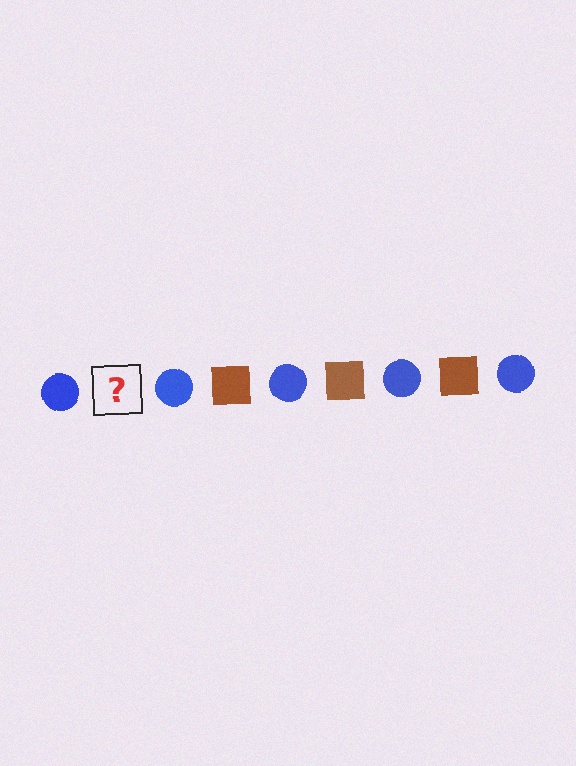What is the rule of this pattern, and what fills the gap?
The rule is that the pattern alternates between blue circle and brown square. The gap should be filled with a brown square.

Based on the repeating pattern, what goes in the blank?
The blank should be a brown square.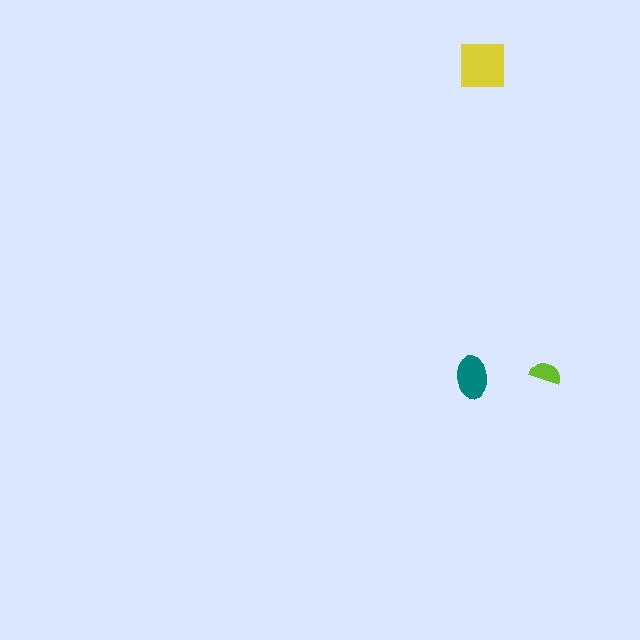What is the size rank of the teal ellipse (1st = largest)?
2nd.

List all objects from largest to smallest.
The yellow square, the teal ellipse, the lime semicircle.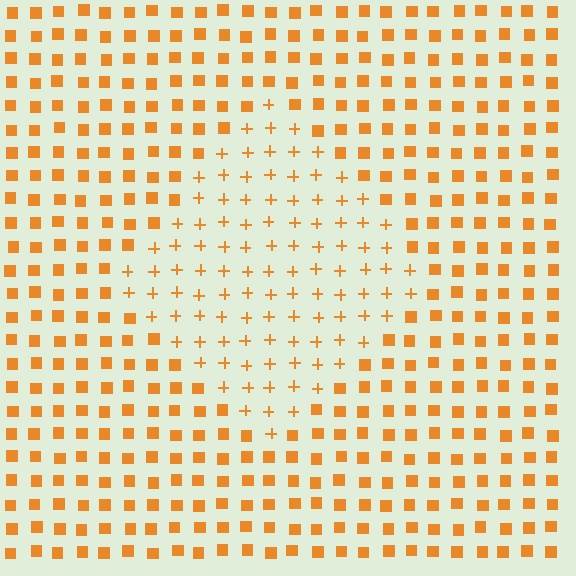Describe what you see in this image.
The image is filled with small orange elements arranged in a uniform grid. A diamond-shaped region contains plus signs, while the surrounding area contains squares. The boundary is defined purely by the change in element shape.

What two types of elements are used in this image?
The image uses plus signs inside the diamond region and squares outside it.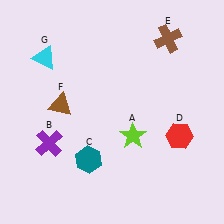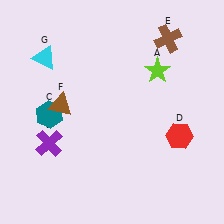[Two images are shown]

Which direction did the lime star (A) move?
The lime star (A) moved up.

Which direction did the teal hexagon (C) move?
The teal hexagon (C) moved up.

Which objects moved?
The objects that moved are: the lime star (A), the teal hexagon (C).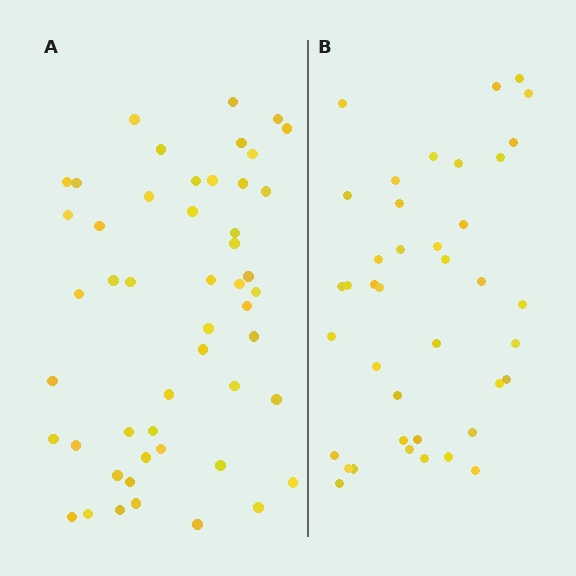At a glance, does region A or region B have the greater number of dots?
Region A (the left region) has more dots.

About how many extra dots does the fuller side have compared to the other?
Region A has roughly 10 or so more dots than region B.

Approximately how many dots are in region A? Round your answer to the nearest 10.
About 50 dots.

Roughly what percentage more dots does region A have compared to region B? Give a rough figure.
About 25% more.